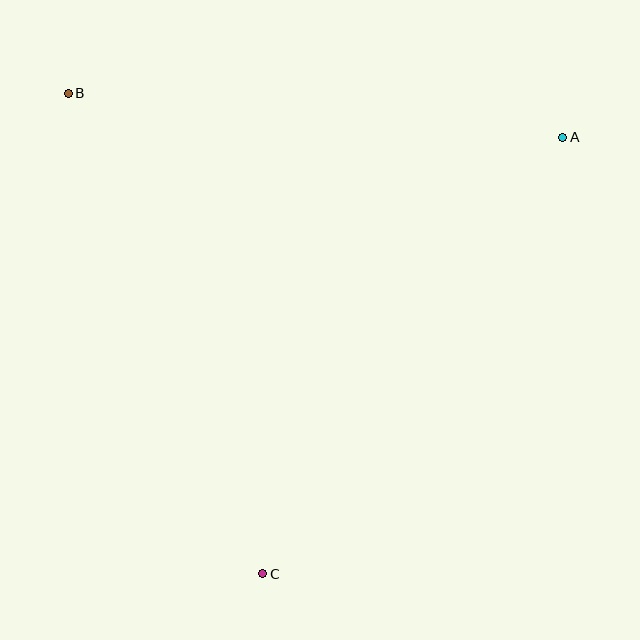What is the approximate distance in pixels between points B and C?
The distance between B and C is approximately 519 pixels.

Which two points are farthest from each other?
Points A and C are farthest from each other.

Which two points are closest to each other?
Points A and B are closest to each other.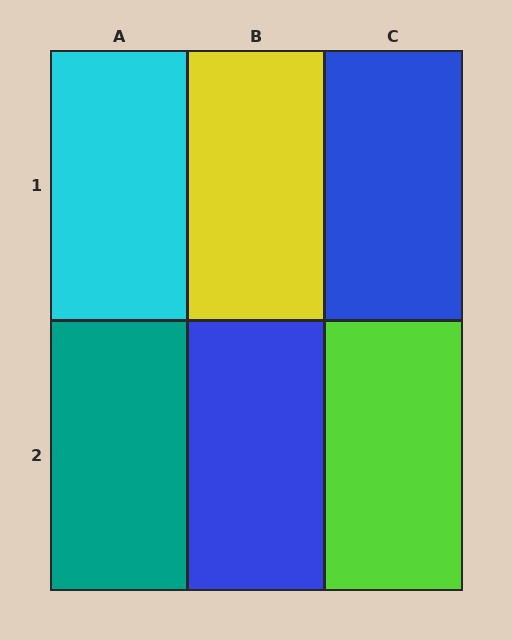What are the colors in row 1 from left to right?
Cyan, yellow, blue.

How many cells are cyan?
1 cell is cyan.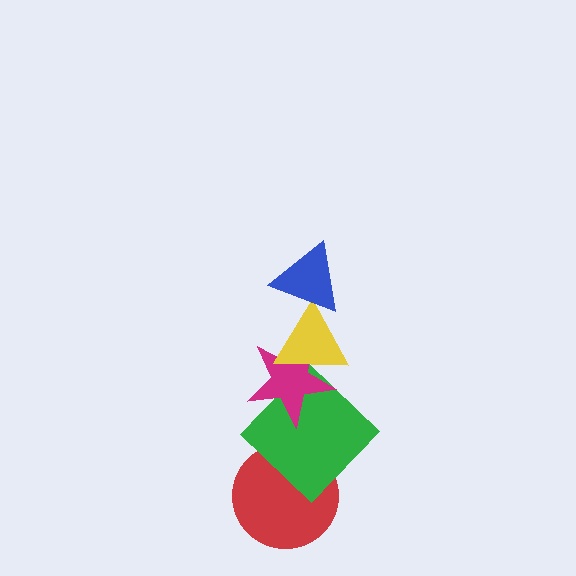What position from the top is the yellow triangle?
The yellow triangle is 2nd from the top.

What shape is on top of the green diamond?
The magenta star is on top of the green diamond.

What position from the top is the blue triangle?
The blue triangle is 1st from the top.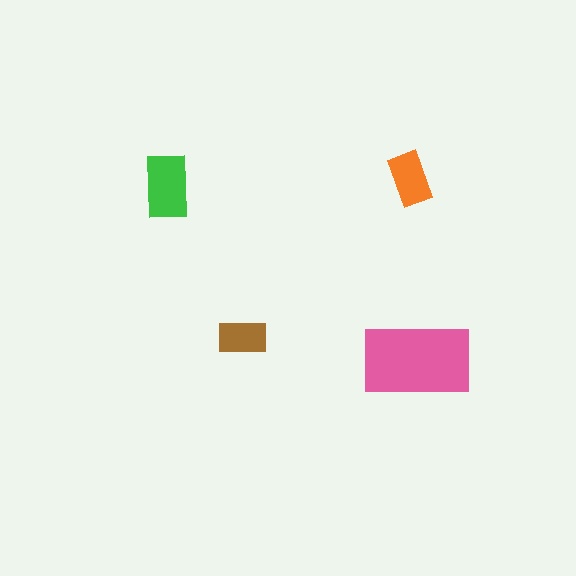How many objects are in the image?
There are 4 objects in the image.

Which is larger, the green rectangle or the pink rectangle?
The pink one.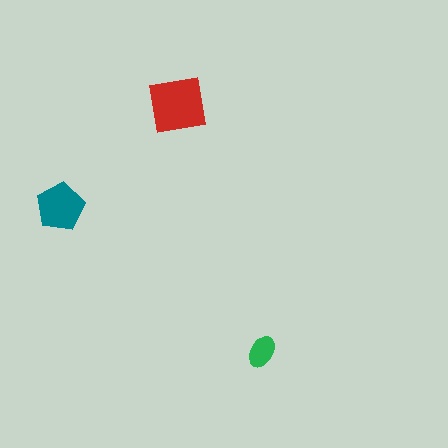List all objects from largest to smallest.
The red square, the teal pentagon, the green ellipse.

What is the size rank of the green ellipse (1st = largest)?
3rd.